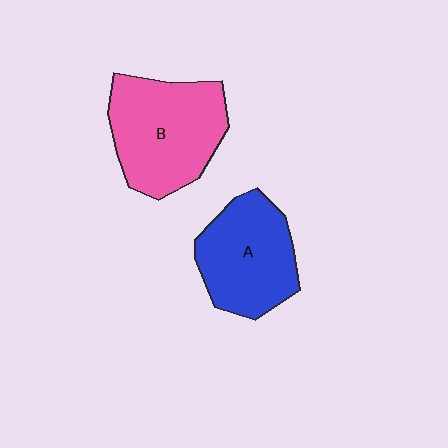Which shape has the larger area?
Shape B (pink).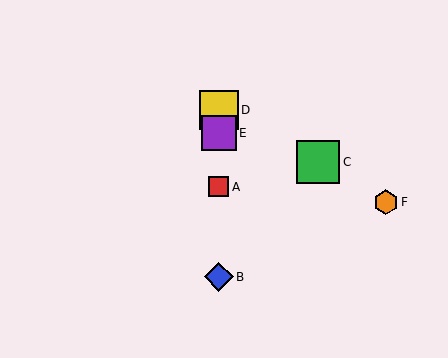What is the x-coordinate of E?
Object E is at x≈219.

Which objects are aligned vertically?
Objects A, B, D, E are aligned vertically.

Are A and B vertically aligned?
Yes, both are at x≈219.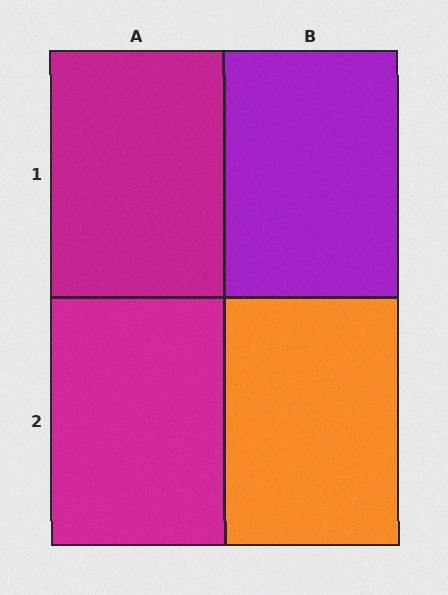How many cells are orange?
1 cell is orange.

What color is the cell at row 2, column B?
Orange.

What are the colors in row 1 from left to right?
Magenta, purple.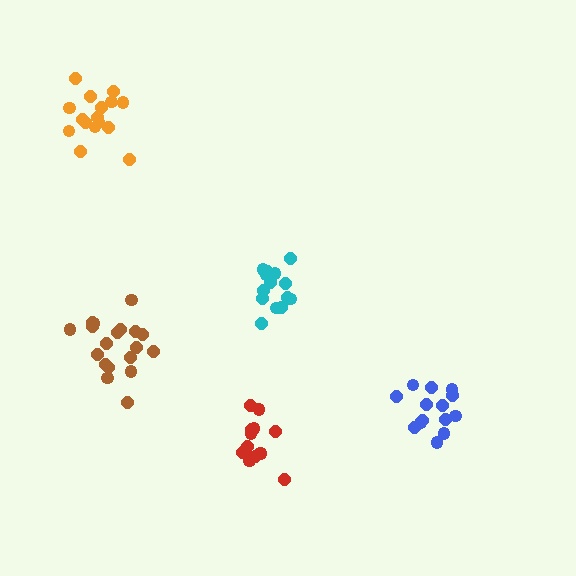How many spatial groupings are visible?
There are 5 spatial groupings.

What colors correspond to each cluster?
The clusters are colored: brown, blue, orange, cyan, red.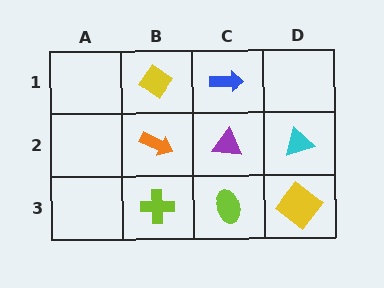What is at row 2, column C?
A purple triangle.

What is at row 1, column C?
A blue arrow.